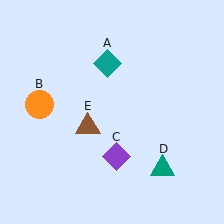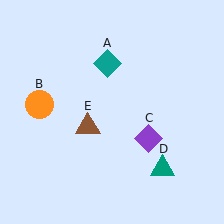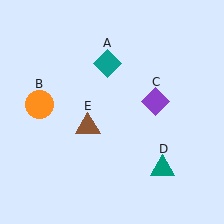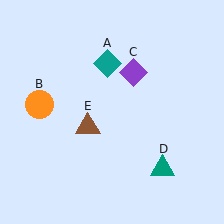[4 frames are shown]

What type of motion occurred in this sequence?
The purple diamond (object C) rotated counterclockwise around the center of the scene.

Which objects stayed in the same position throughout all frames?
Teal diamond (object A) and orange circle (object B) and teal triangle (object D) and brown triangle (object E) remained stationary.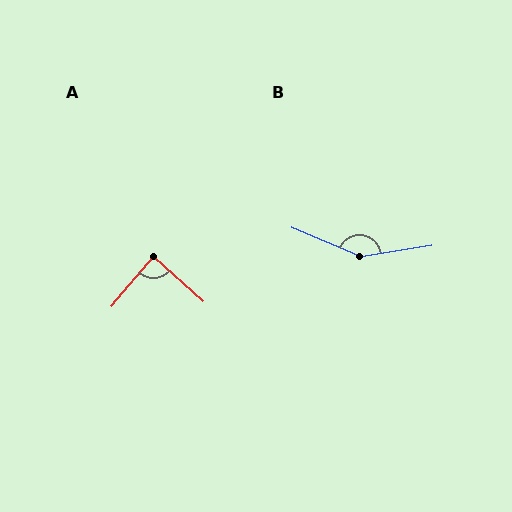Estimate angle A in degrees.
Approximately 88 degrees.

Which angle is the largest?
B, at approximately 148 degrees.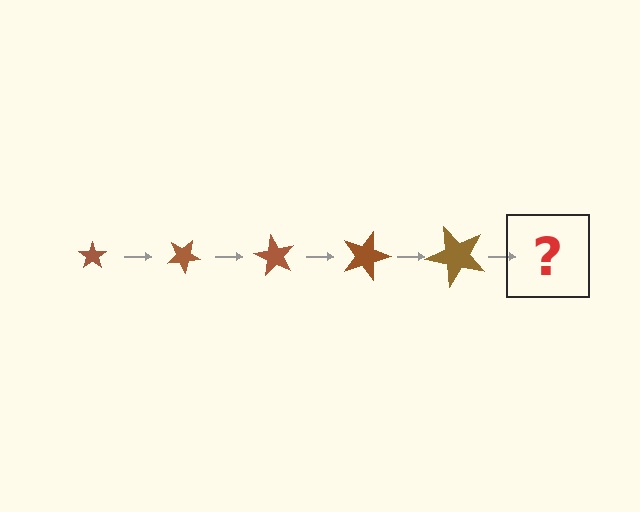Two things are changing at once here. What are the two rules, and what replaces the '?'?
The two rules are that the star grows larger each step and it rotates 30 degrees each step. The '?' should be a star, larger than the previous one and rotated 150 degrees from the start.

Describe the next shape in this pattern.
It should be a star, larger than the previous one and rotated 150 degrees from the start.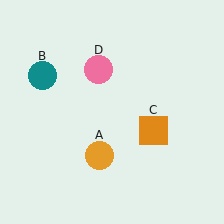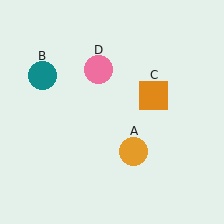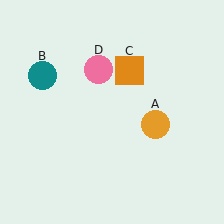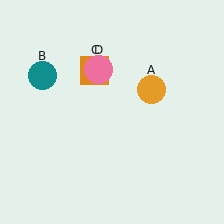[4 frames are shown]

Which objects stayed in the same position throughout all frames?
Teal circle (object B) and pink circle (object D) remained stationary.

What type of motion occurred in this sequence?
The orange circle (object A), orange square (object C) rotated counterclockwise around the center of the scene.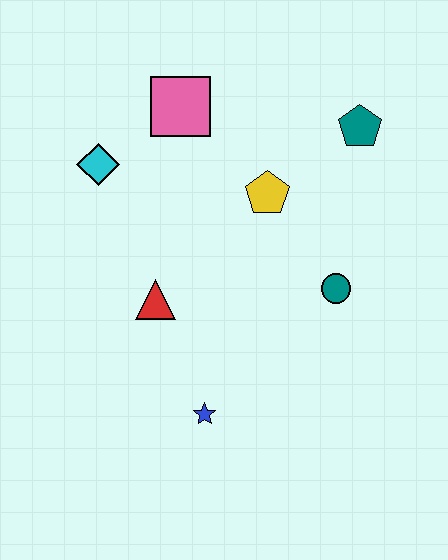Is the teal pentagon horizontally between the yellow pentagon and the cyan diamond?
No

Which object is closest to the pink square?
The cyan diamond is closest to the pink square.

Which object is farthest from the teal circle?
The cyan diamond is farthest from the teal circle.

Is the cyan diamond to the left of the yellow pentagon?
Yes